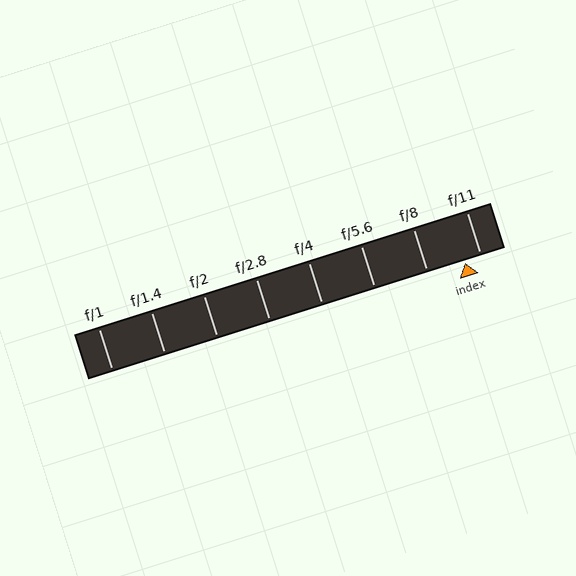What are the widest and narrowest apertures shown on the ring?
The widest aperture shown is f/1 and the narrowest is f/11.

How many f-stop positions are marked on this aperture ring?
There are 8 f-stop positions marked.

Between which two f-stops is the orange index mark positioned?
The index mark is between f/8 and f/11.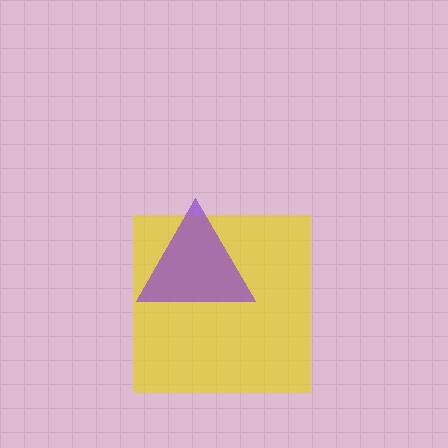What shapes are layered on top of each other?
The layered shapes are: a yellow square, a purple triangle.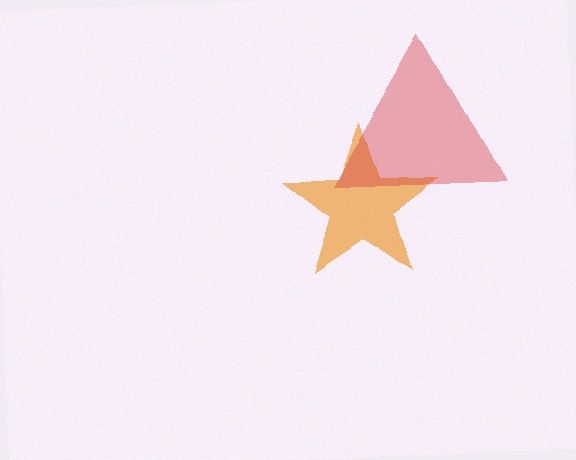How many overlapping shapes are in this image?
There are 2 overlapping shapes in the image.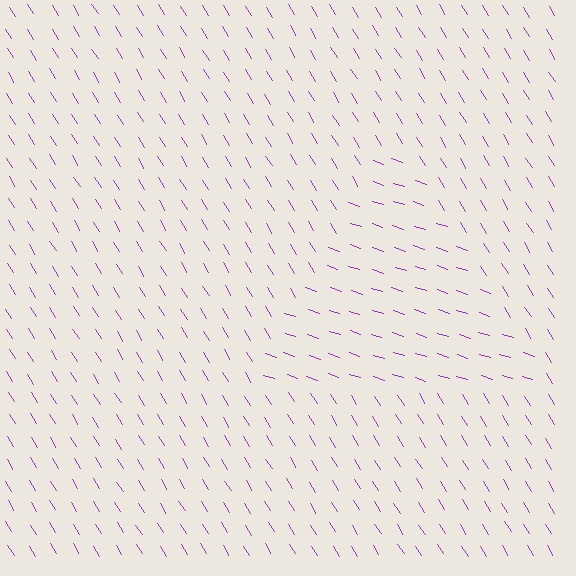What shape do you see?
I see a triangle.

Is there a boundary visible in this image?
Yes, there is a texture boundary formed by a change in line orientation.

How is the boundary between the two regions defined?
The boundary is defined purely by a change in line orientation (approximately 40 degrees difference). All lines are the same color and thickness.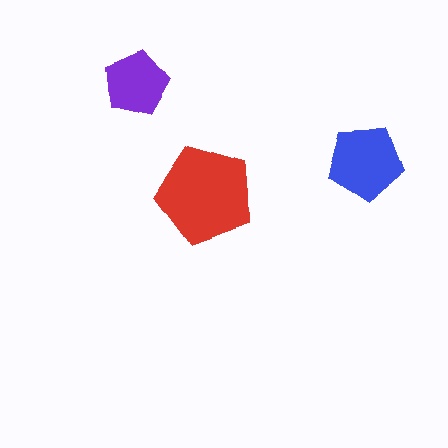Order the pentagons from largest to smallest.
the red one, the blue one, the purple one.